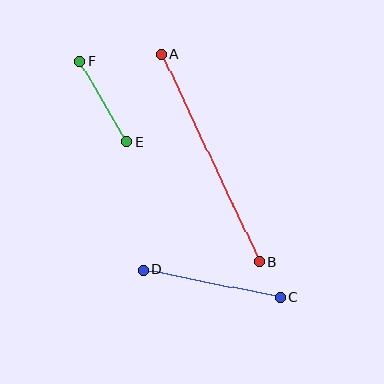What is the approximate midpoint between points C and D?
The midpoint is at approximately (212, 283) pixels.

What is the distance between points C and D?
The distance is approximately 140 pixels.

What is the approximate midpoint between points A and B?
The midpoint is at approximately (210, 158) pixels.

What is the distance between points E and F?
The distance is approximately 92 pixels.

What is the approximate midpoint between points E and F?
The midpoint is at approximately (104, 102) pixels.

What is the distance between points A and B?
The distance is approximately 229 pixels.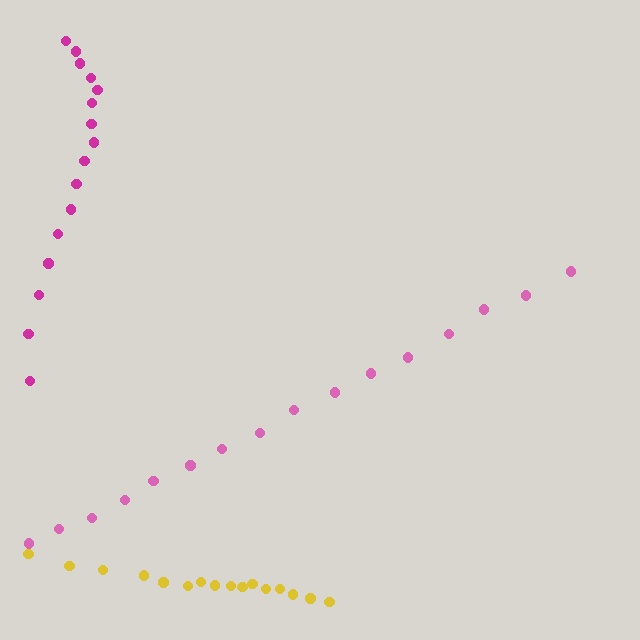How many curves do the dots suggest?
There are 3 distinct paths.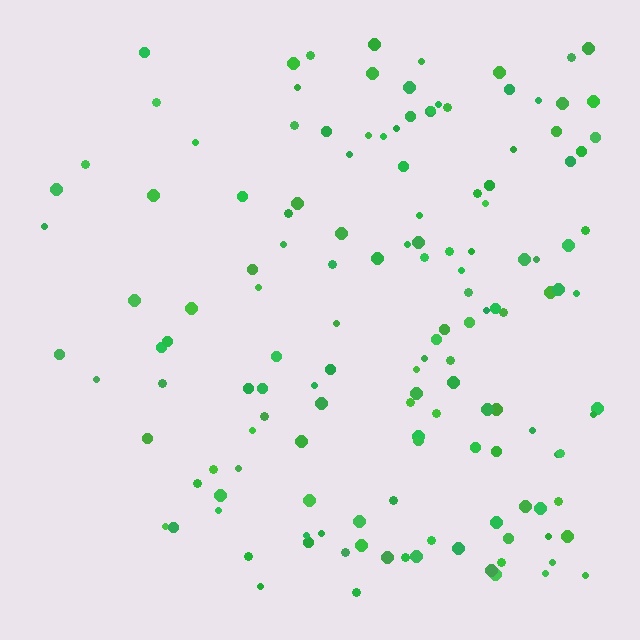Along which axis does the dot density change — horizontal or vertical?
Horizontal.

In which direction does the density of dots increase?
From left to right, with the right side densest.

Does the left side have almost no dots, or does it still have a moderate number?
Still a moderate number, just noticeably fewer than the right.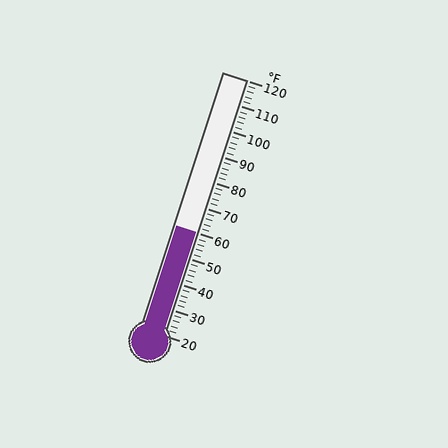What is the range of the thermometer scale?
The thermometer scale ranges from 20°F to 120°F.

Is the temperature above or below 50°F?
The temperature is above 50°F.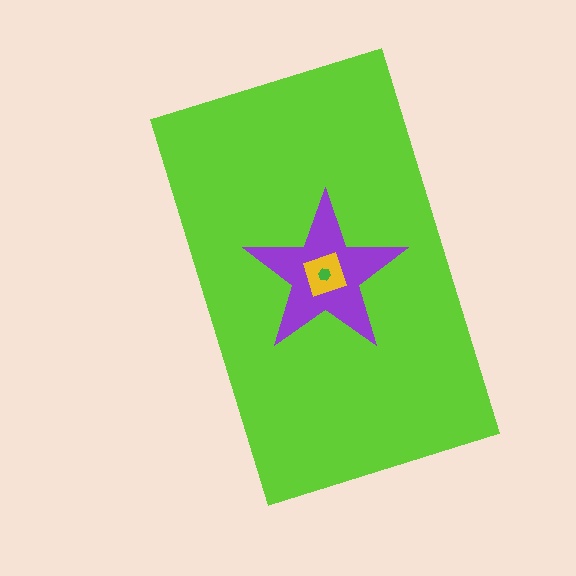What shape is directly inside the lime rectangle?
The purple star.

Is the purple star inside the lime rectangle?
Yes.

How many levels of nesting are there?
4.